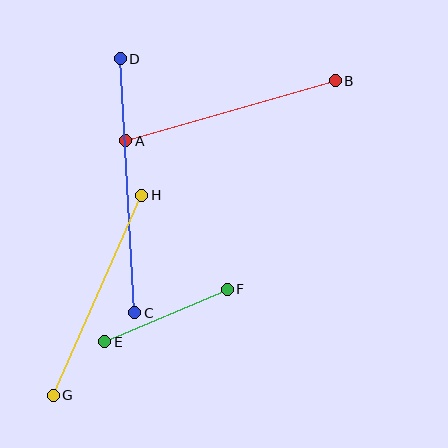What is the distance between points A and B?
The distance is approximately 218 pixels.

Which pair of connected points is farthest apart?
Points C and D are farthest apart.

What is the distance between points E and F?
The distance is approximately 133 pixels.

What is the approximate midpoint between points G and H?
The midpoint is at approximately (97, 295) pixels.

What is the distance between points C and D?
The distance is approximately 254 pixels.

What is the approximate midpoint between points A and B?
The midpoint is at approximately (230, 111) pixels.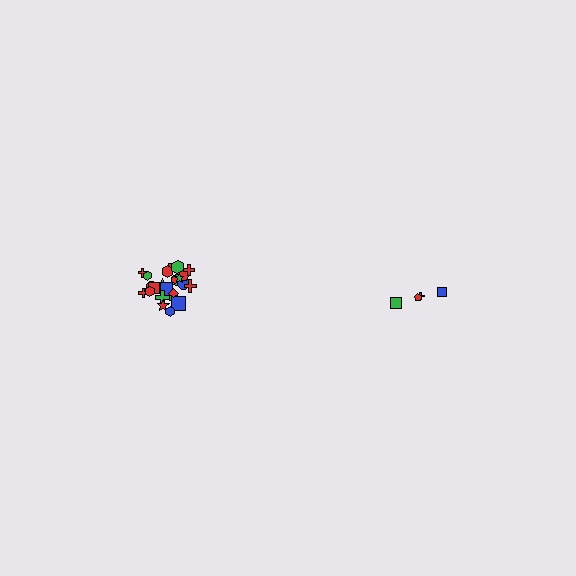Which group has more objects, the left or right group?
The left group.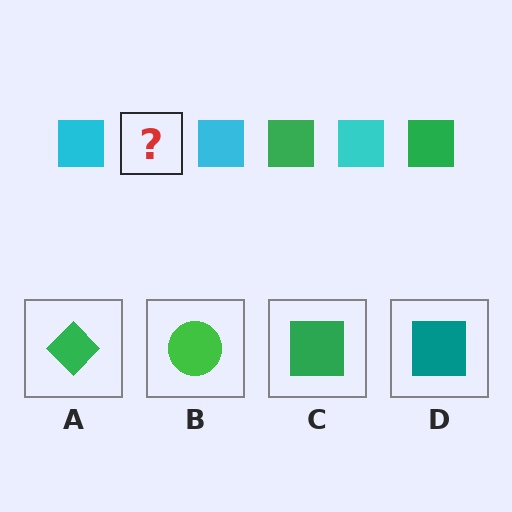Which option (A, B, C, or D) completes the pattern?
C.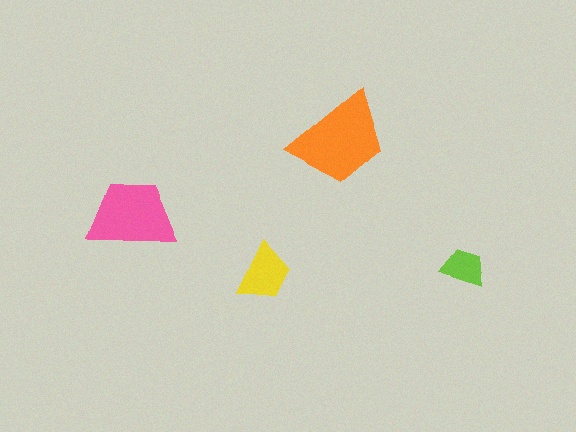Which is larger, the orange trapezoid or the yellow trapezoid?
The orange one.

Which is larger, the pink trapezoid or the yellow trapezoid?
The pink one.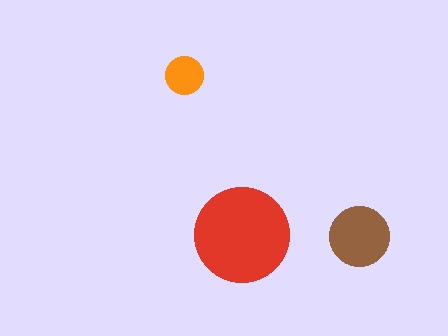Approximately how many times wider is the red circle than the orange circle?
About 2.5 times wider.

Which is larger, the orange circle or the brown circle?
The brown one.